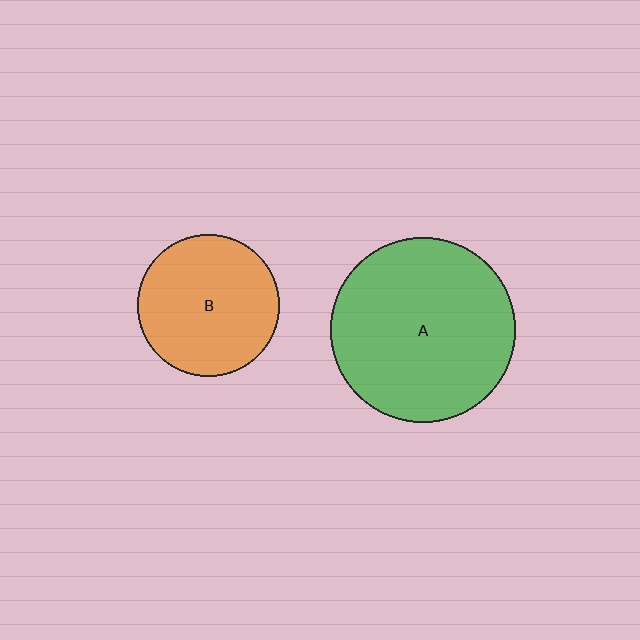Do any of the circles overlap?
No, none of the circles overlap.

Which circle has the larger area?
Circle A (green).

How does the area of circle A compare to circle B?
Approximately 1.7 times.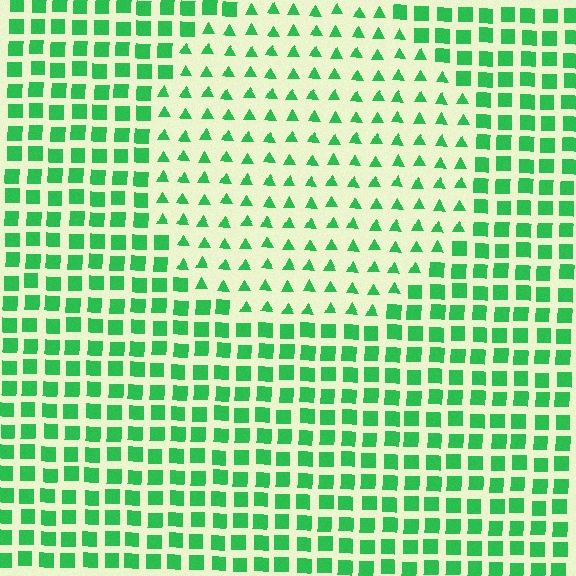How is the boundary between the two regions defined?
The boundary is defined by a change in element shape: triangles inside vs. squares outside. All elements share the same color and spacing.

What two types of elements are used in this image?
The image uses triangles inside the circle region and squares outside it.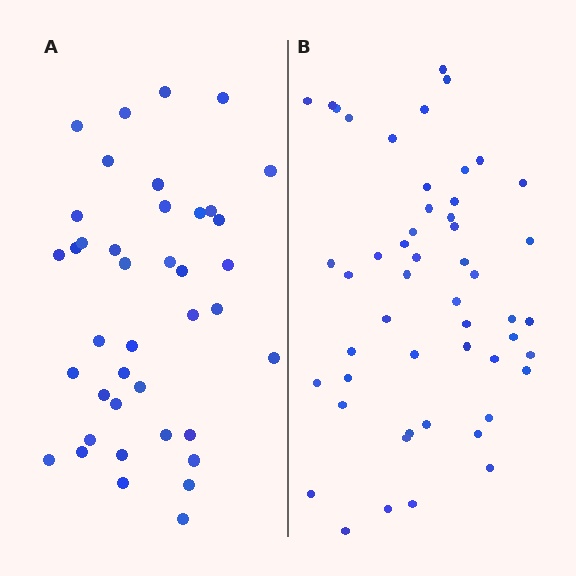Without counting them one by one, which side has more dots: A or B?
Region B (the right region) has more dots.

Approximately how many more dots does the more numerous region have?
Region B has roughly 12 or so more dots than region A.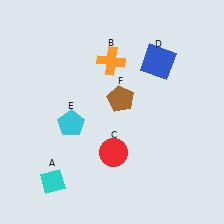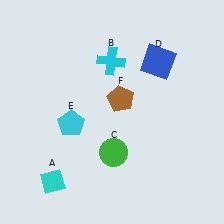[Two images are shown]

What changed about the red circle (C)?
In Image 1, C is red. In Image 2, it changed to green.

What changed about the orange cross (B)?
In Image 1, B is orange. In Image 2, it changed to cyan.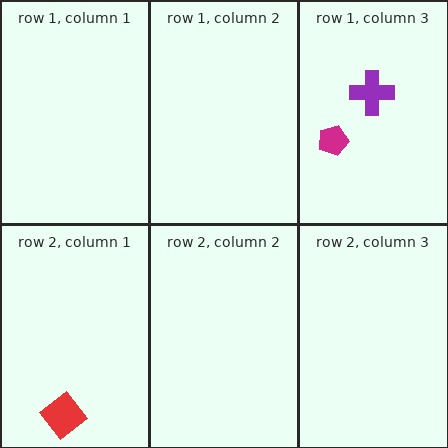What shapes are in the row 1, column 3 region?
The purple cross, the magenta pentagon.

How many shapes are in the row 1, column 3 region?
2.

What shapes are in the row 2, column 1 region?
The red diamond.